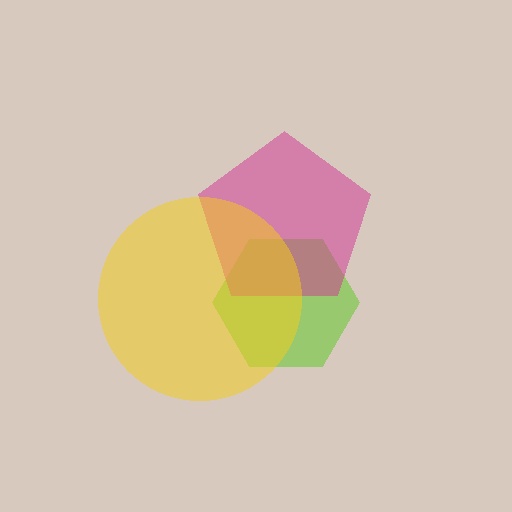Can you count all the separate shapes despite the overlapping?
Yes, there are 3 separate shapes.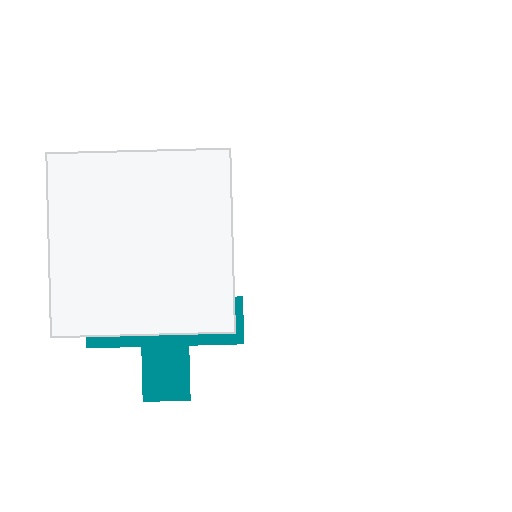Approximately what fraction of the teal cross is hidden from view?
Roughly 64% of the teal cross is hidden behind the white square.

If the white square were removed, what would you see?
You would see the complete teal cross.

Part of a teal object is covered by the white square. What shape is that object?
It is a cross.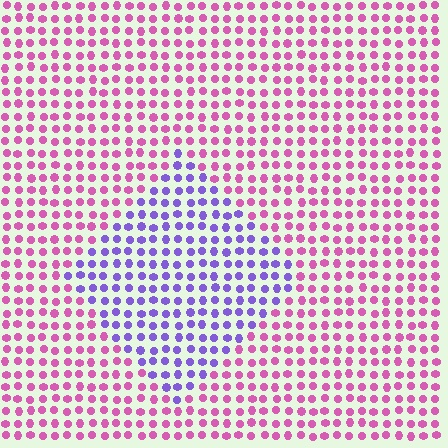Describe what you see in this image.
The image is filled with small pink elements in a uniform arrangement. A diamond-shaped region is visible where the elements are tinted to a slightly different hue, forming a subtle color boundary.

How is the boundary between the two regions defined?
The boundary is defined purely by a slight shift in hue (about 57 degrees). Spacing, size, and orientation are identical on both sides.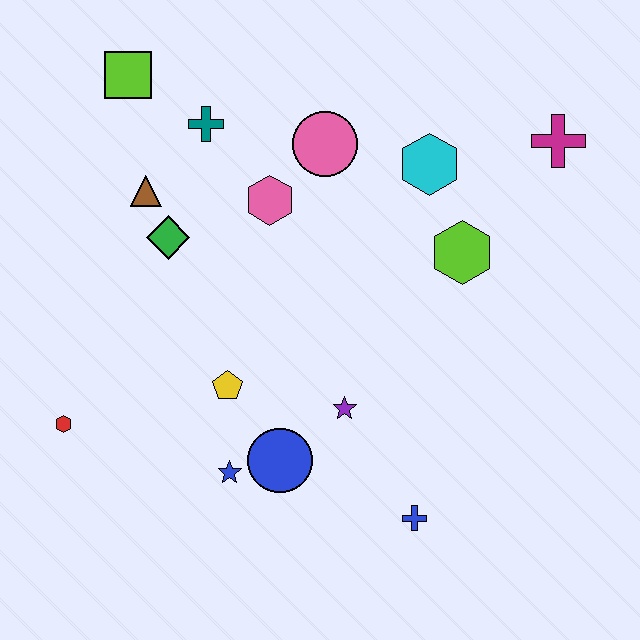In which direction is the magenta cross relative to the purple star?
The magenta cross is above the purple star.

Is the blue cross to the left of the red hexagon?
No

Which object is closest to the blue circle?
The blue star is closest to the blue circle.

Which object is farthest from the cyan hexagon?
The red hexagon is farthest from the cyan hexagon.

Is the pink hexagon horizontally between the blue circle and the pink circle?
No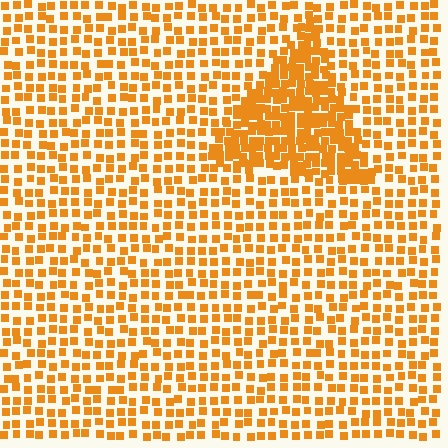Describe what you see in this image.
The image contains small orange elements arranged at two different densities. A triangle-shaped region is visible where the elements are more densely packed than the surrounding area.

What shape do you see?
I see a triangle.